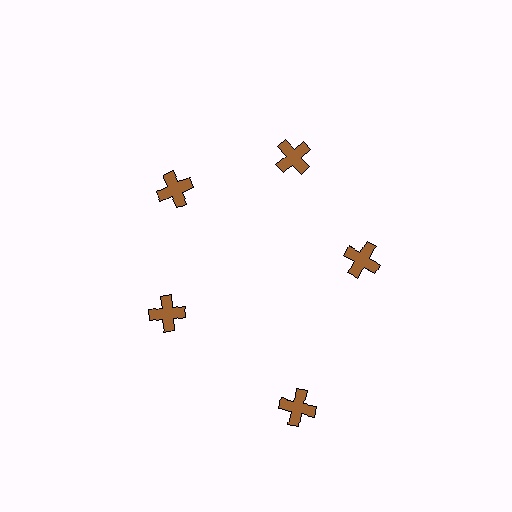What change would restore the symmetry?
The symmetry would be restored by moving it inward, back onto the ring so that all 5 crosses sit at equal angles and equal distance from the center.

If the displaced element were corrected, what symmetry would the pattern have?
It would have 5-fold rotational symmetry — the pattern would map onto itself every 72 degrees.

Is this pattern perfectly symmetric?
No. The 5 brown crosses are arranged in a ring, but one element near the 5 o'clock position is pushed outward from the center, breaking the 5-fold rotational symmetry.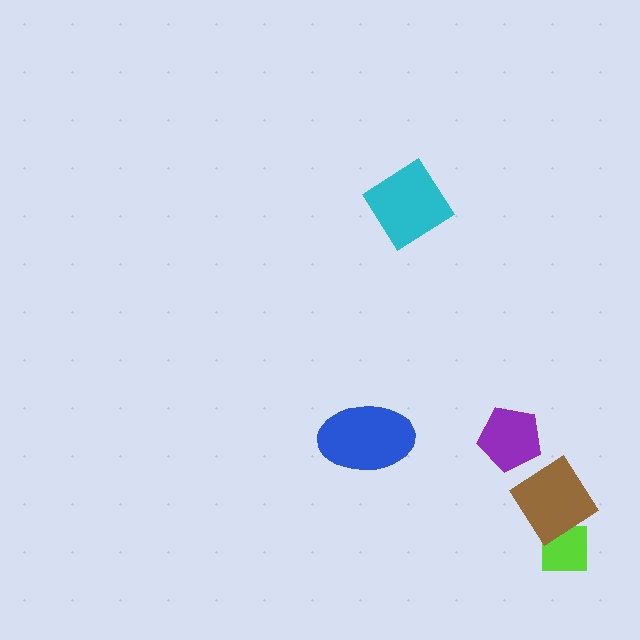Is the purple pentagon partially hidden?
No, no other shape covers it.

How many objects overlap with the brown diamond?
1 object overlaps with the brown diamond.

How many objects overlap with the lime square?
1 object overlaps with the lime square.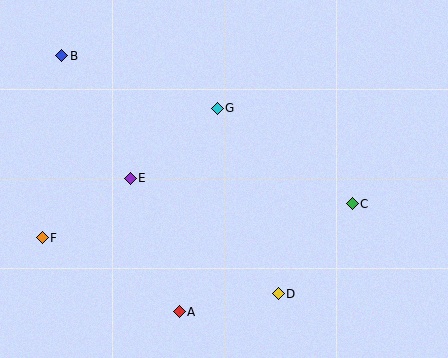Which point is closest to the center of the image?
Point G at (217, 108) is closest to the center.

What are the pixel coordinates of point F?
Point F is at (42, 238).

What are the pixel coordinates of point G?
Point G is at (217, 108).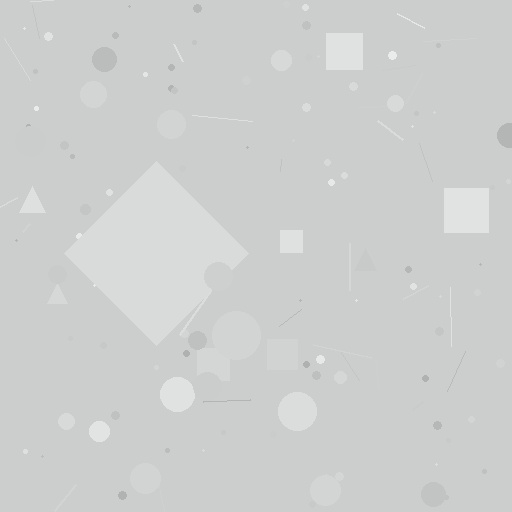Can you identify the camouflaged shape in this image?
The camouflaged shape is a diamond.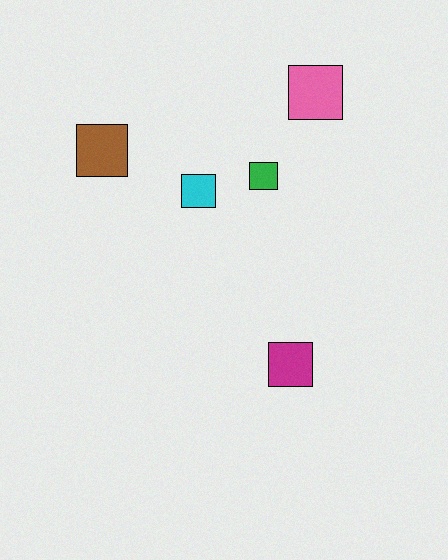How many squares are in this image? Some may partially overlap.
There are 5 squares.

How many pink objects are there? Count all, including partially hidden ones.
There is 1 pink object.